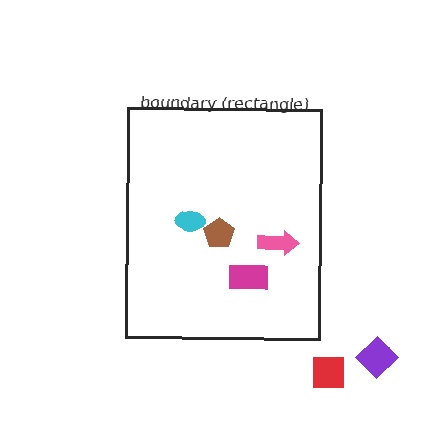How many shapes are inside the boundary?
4 inside, 2 outside.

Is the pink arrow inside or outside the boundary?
Inside.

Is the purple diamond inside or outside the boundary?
Outside.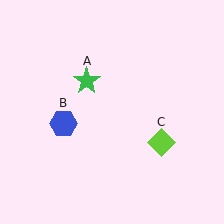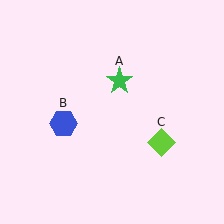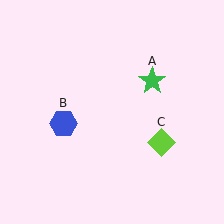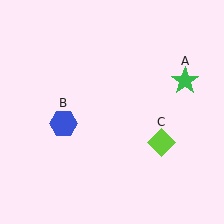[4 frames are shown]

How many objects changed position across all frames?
1 object changed position: green star (object A).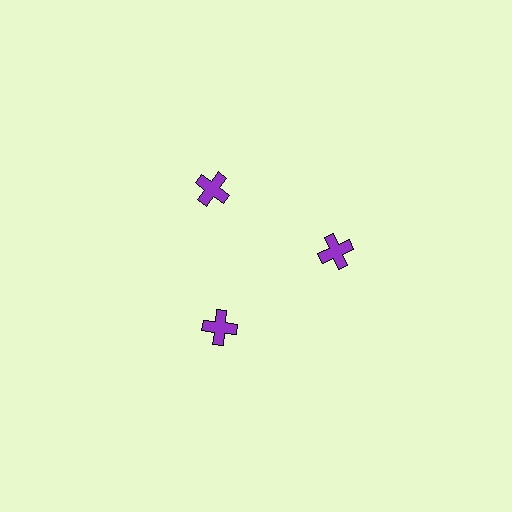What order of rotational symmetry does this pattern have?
This pattern has 3-fold rotational symmetry.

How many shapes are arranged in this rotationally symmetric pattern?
There are 3 shapes, arranged in 3 groups of 1.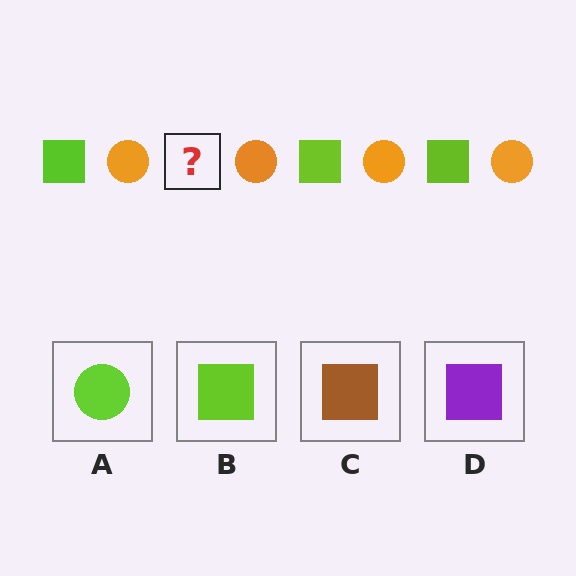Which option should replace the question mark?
Option B.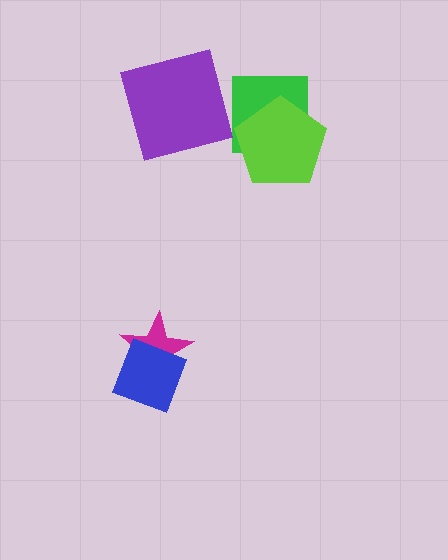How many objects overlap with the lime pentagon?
1 object overlaps with the lime pentagon.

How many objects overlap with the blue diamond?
1 object overlaps with the blue diamond.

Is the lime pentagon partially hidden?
No, no other shape covers it.